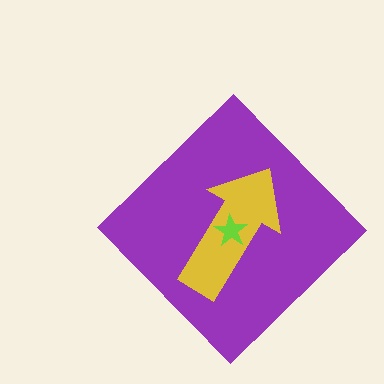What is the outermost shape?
The purple diamond.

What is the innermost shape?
The lime star.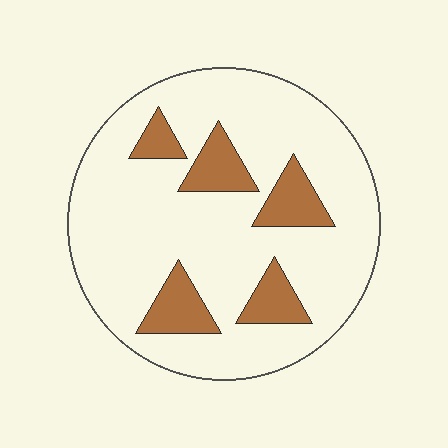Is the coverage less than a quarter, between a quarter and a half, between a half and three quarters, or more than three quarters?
Less than a quarter.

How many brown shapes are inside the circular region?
5.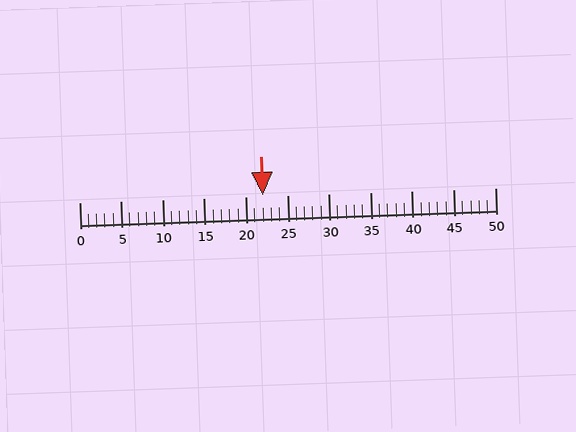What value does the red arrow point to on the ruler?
The red arrow points to approximately 22.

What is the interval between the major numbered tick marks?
The major tick marks are spaced 5 units apart.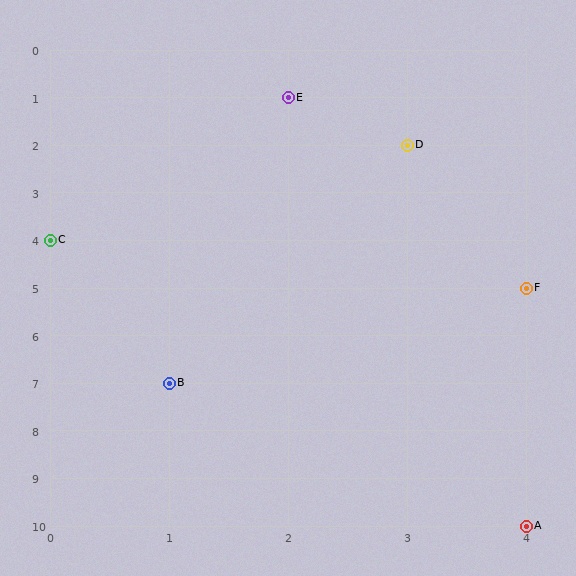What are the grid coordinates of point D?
Point D is at grid coordinates (3, 2).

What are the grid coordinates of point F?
Point F is at grid coordinates (4, 5).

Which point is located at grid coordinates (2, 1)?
Point E is at (2, 1).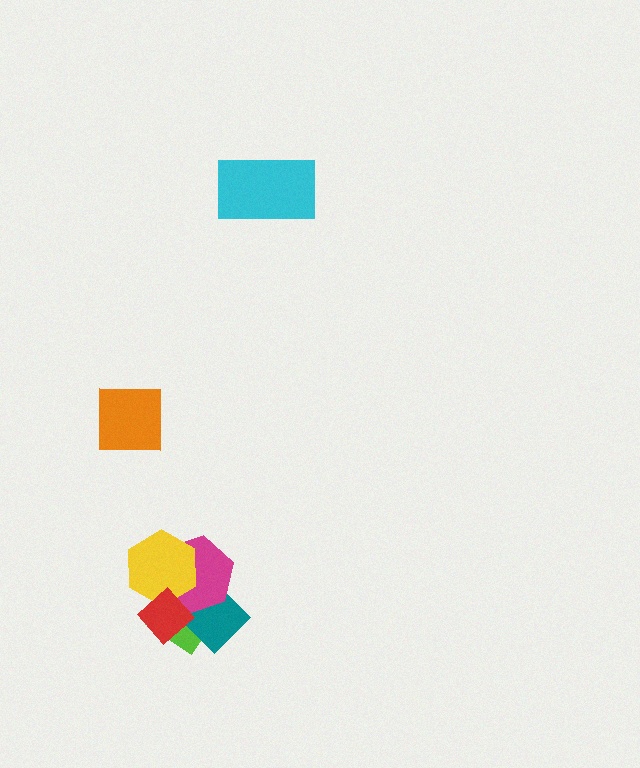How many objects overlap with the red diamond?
4 objects overlap with the red diamond.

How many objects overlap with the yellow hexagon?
3 objects overlap with the yellow hexagon.